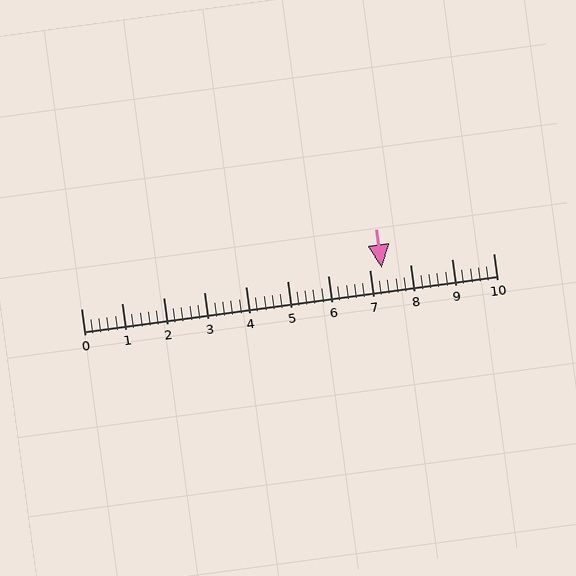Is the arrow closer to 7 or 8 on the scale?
The arrow is closer to 7.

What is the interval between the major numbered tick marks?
The major tick marks are spaced 1 units apart.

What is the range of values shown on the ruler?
The ruler shows values from 0 to 10.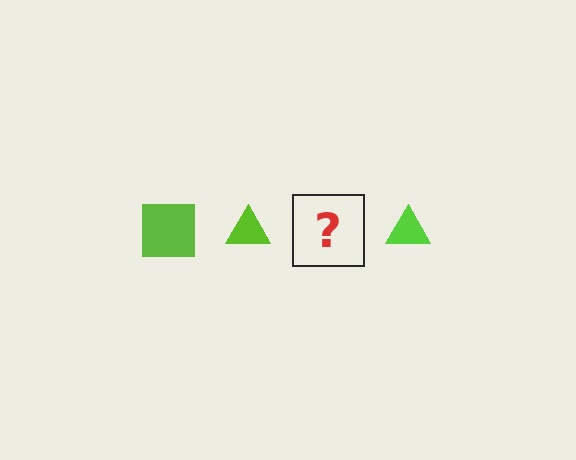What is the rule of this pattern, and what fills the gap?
The rule is that the pattern cycles through square, triangle shapes in lime. The gap should be filled with a lime square.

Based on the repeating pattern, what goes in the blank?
The blank should be a lime square.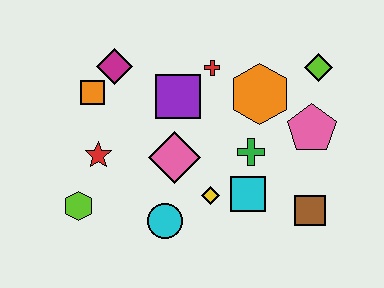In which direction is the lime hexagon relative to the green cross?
The lime hexagon is to the left of the green cross.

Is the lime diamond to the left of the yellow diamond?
No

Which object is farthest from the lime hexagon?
The lime diamond is farthest from the lime hexagon.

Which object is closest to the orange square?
The magenta diamond is closest to the orange square.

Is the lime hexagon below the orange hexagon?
Yes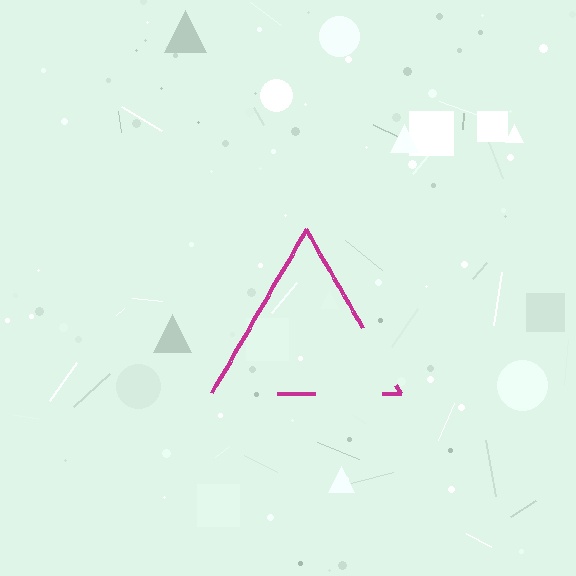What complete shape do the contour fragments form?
The contour fragments form a triangle.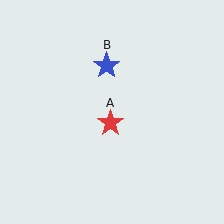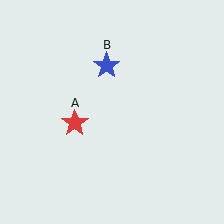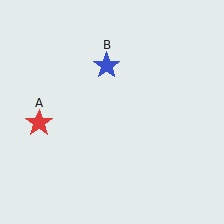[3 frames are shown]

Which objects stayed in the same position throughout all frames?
Blue star (object B) remained stationary.